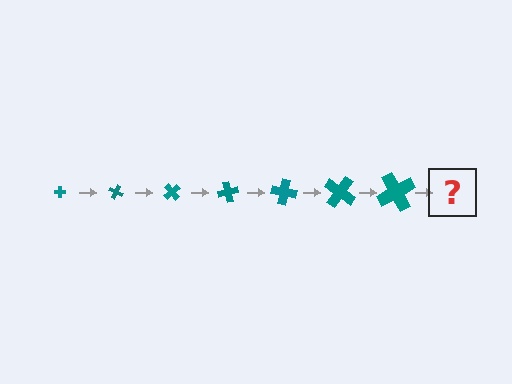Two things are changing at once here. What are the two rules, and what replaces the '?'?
The two rules are that the cross grows larger each step and it rotates 25 degrees each step. The '?' should be a cross, larger than the previous one and rotated 175 degrees from the start.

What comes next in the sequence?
The next element should be a cross, larger than the previous one and rotated 175 degrees from the start.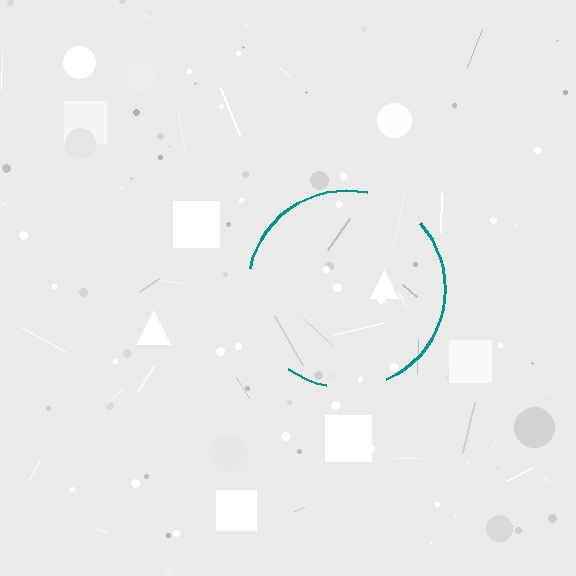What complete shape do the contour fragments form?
The contour fragments form a circle.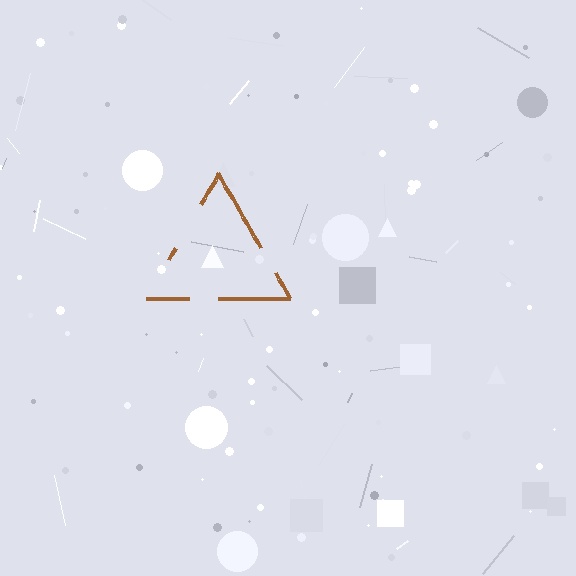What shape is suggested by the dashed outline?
The dashed outline suggests a triangle.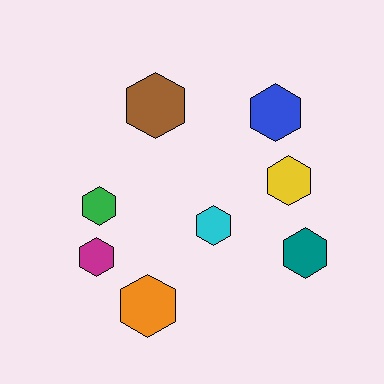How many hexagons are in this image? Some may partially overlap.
There are 8 hexagons.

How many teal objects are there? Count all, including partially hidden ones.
There is 1 teal object.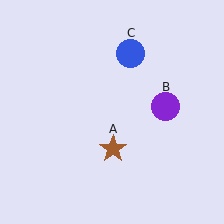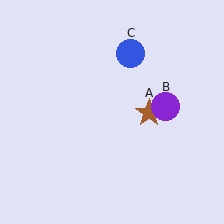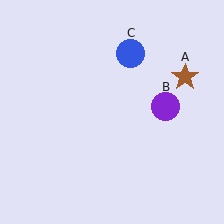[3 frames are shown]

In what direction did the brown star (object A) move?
The brown star (object A) moved up and to the right.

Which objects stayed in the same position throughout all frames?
Purple circle (object B) and blue circle (object C) remained stationary.